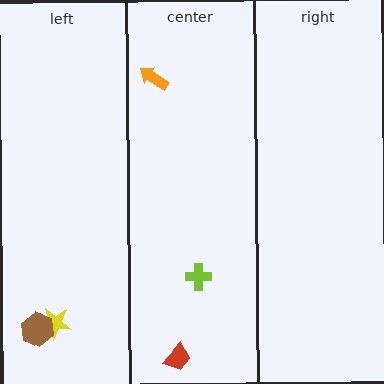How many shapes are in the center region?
3.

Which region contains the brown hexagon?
The left region.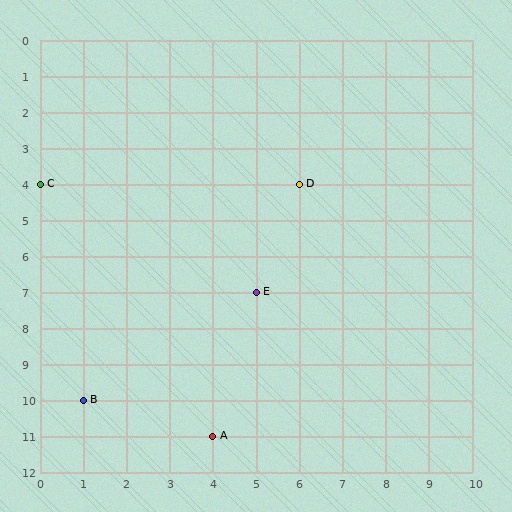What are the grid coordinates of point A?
Point A is at grid coordinates (4, 11).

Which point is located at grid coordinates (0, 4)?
Point C is at (0, 4).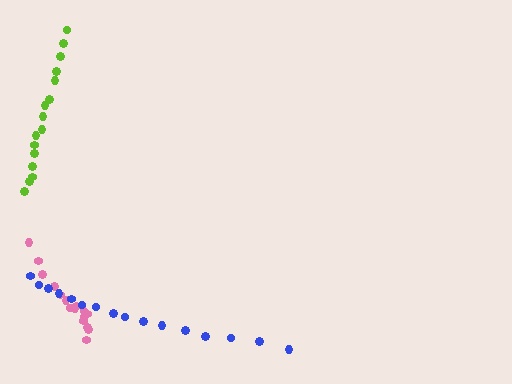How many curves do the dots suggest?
There are 3 distinct paths.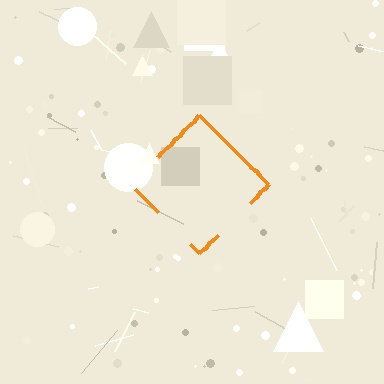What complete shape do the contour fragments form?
The contour fragments form a diamond.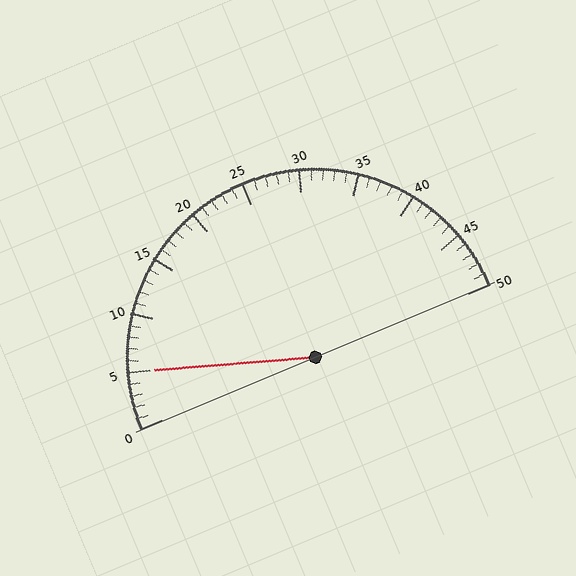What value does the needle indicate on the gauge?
The needle indicates approximately 5.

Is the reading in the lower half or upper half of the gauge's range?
The reading is in the lower half of the range (0 to 50).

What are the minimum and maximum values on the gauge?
The gauge ranges from 0 to 50.